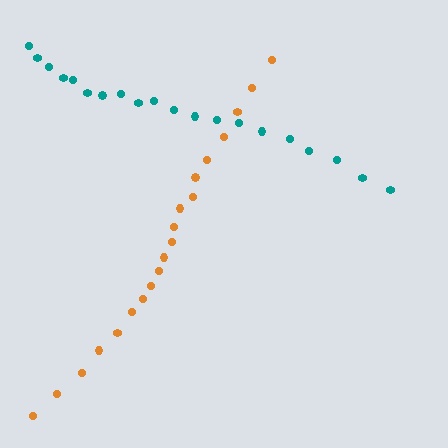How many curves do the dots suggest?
There are 2 distinct paths.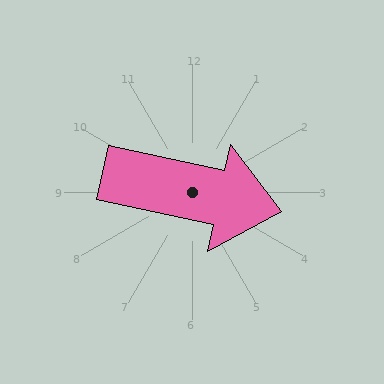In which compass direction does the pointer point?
East.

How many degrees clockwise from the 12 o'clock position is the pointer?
Approximately 102 degrees.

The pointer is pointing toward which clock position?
Roughly 3 o'clock.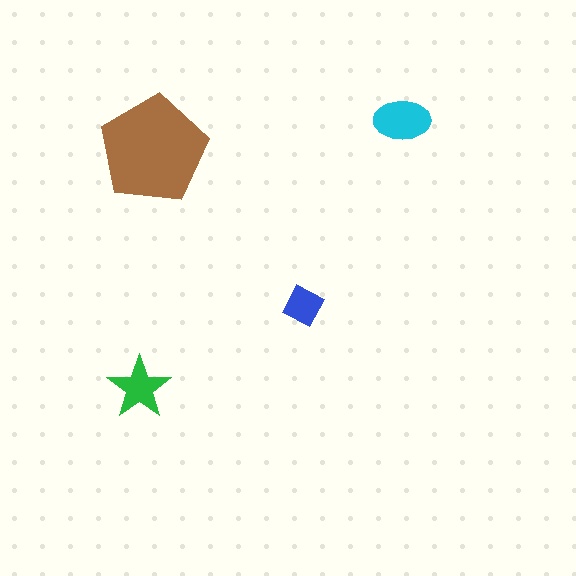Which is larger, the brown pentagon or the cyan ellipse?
The brown pentagon.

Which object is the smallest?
The blue diamond.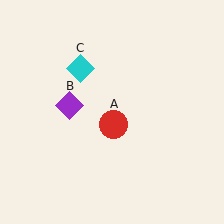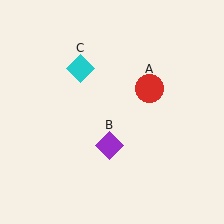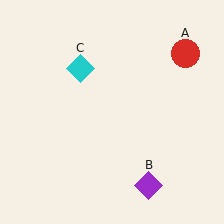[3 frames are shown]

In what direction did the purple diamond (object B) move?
The purple diamond (object B) moved down and to the right.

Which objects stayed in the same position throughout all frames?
Cyan diamond (object C) remained stationary.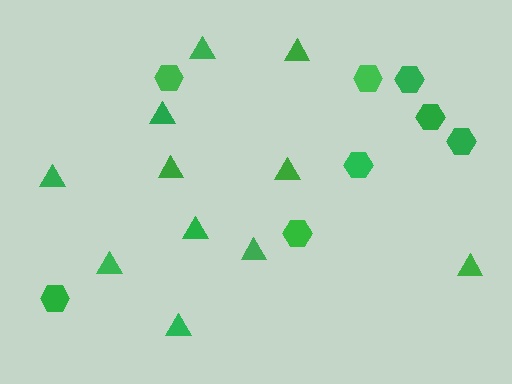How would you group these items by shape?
There are 2 groups: one group of hexagons (8) and one group of triangles (11).